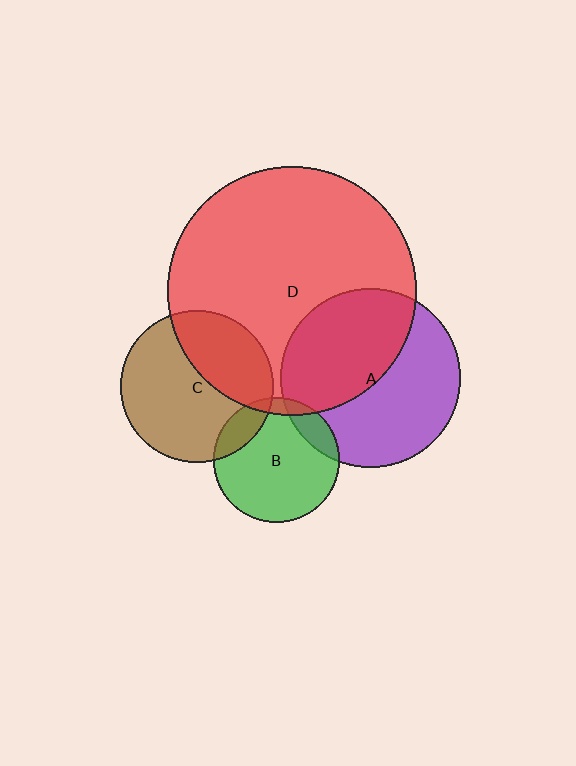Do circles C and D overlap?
Yes.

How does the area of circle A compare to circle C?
Approximately 1.4 times.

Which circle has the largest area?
Circle D (red).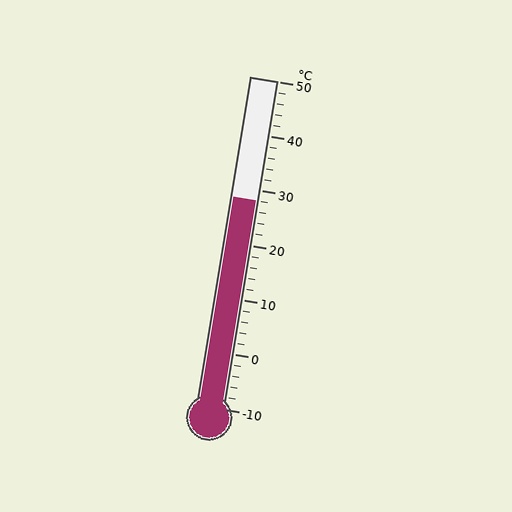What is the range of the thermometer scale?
The thermometer scale ranges from -10°C to 50°C.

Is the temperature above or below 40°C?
The temperature is below 40°C.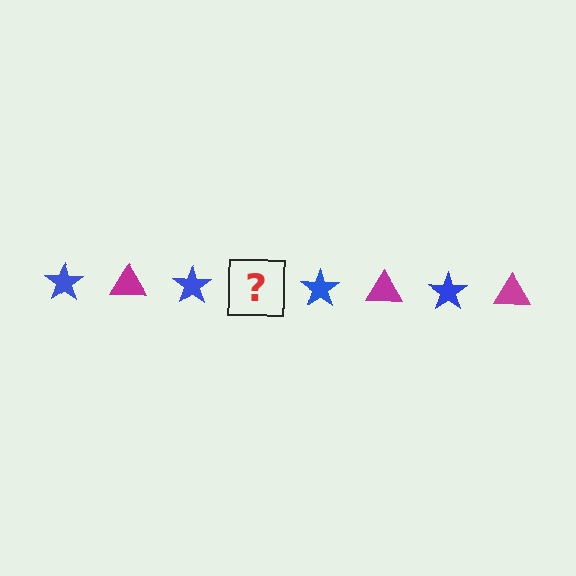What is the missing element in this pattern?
The missing element is a magenta triangle.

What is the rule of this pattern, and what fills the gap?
The rule is that the pattern alternates between blue star and magenta triangle. The gap should be filled with a magenta triangle.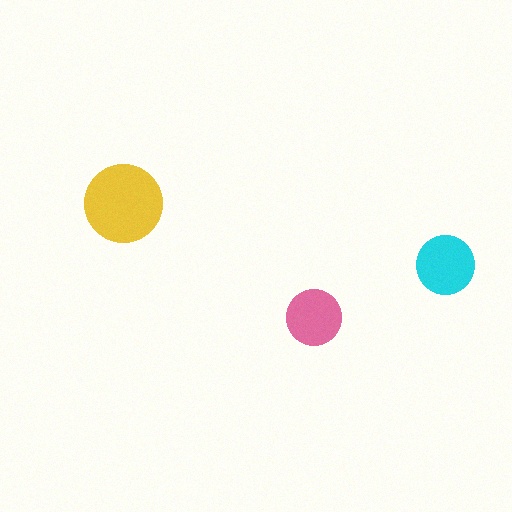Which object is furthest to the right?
The cyan circle is rightmost.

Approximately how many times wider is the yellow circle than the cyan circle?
About 1.5 times wider.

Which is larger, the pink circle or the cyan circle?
The cyan one.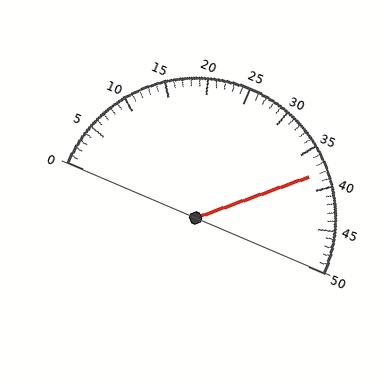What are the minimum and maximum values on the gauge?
The gauge ranges from 0 to 50.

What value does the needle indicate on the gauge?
The needle indicates approximately 38.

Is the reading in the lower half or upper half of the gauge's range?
The reading is in the upper half of the range (0 to 50).